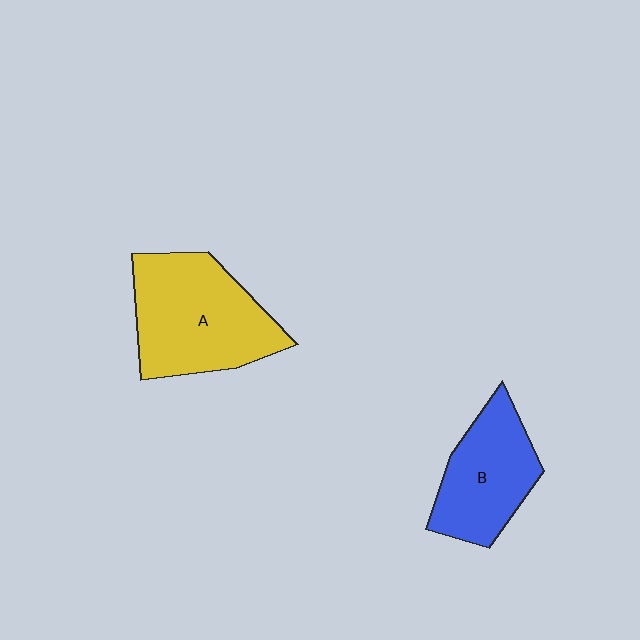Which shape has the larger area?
Shape A (yellow).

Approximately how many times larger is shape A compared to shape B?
Approximately 1.4 times.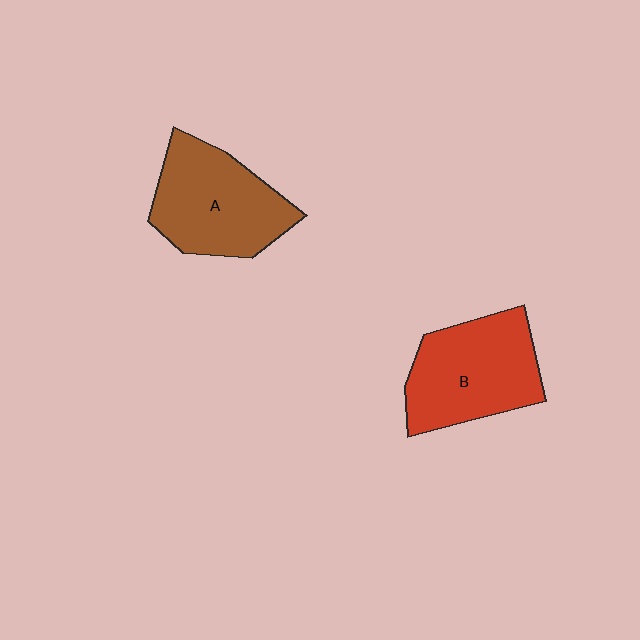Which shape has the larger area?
Shape B (red).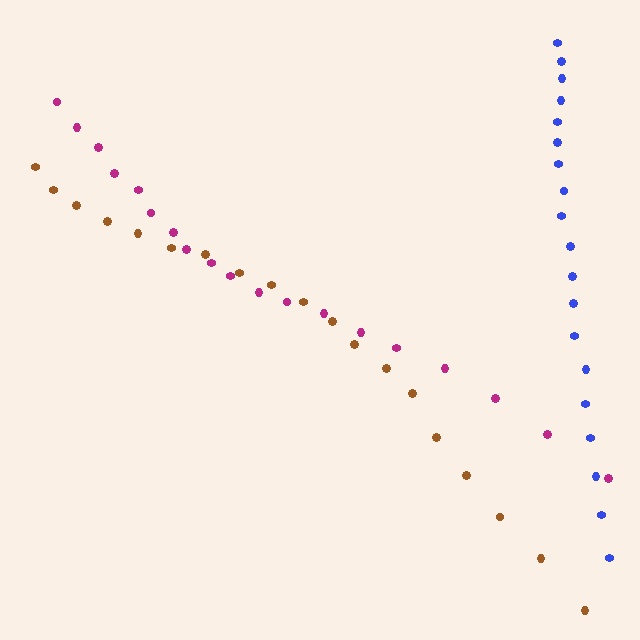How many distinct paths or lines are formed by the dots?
There are 3 distinct paths.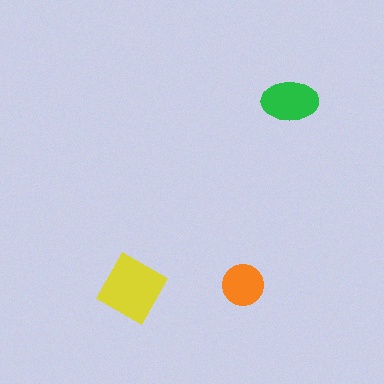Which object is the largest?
The yellow diamond.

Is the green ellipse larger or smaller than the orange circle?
Larger.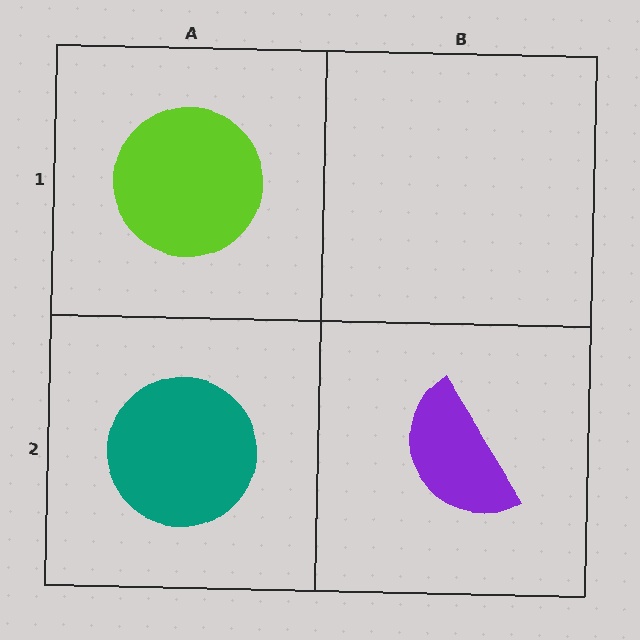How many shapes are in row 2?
2 shapes.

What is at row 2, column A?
A teal circle.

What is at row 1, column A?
A lime circle.